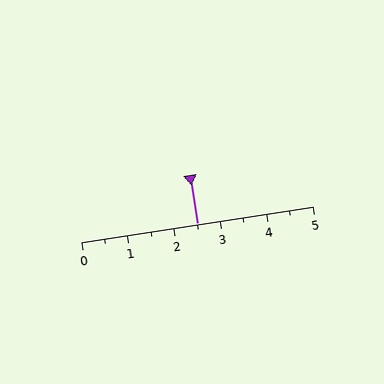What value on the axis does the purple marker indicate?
The marker indicates approximately 2.5.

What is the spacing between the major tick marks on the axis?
The major ticks are spaced 1 apart.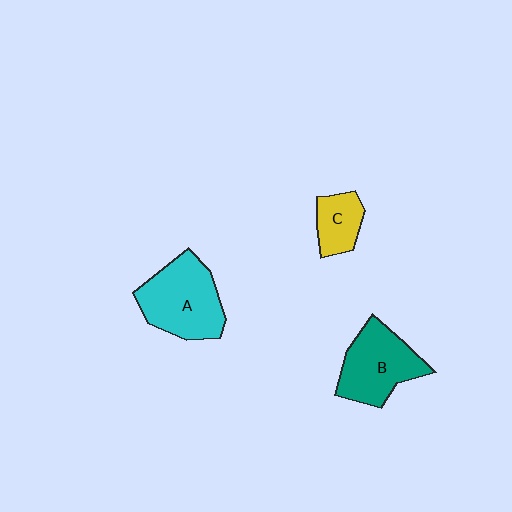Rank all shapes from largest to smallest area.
From largest to smallest: A (cyan), B (teal), C (yellow).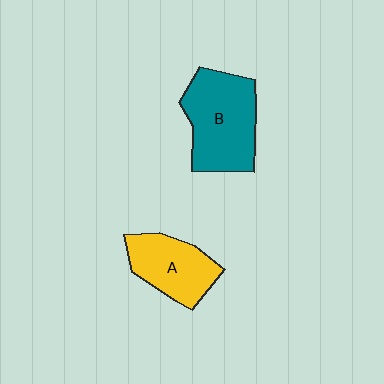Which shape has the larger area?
Shape B (teal).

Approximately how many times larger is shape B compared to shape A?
Approximately 1.4 times.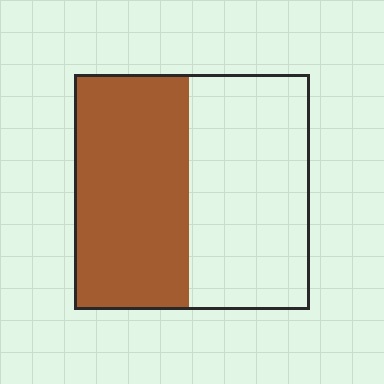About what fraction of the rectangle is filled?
About one half (1/2).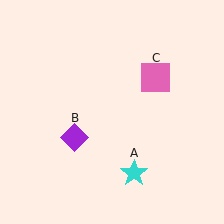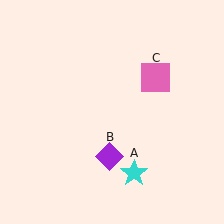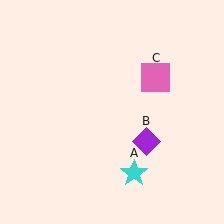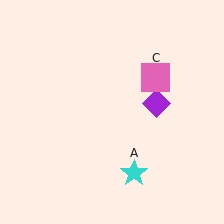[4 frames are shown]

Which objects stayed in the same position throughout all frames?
Cyan star (object A) and pink square (object C) remained stationary.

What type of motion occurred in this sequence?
The purple diamond (object B) rotated counterclockwise around the center of the scene.